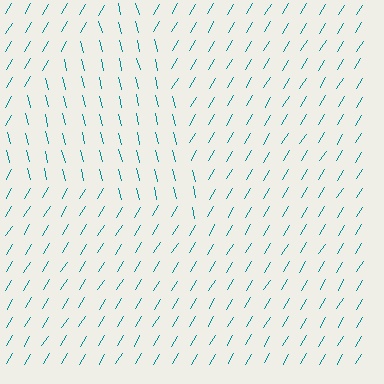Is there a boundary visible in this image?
Yes, there is a texture boundary formed by a change in line orientation.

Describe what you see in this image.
The image is filled with small teal line segments. A triangle region in the image has lines oriented differently from the surrounding lines, creating a visible texture boundary.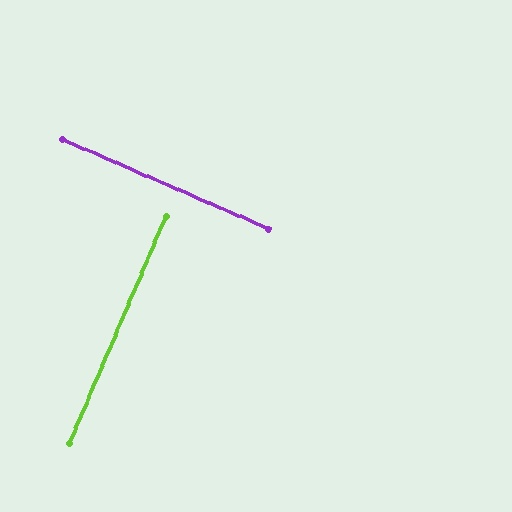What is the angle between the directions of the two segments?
Approximately 90 degrees.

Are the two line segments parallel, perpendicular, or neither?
Perpendicular — they meet at approximately 90°.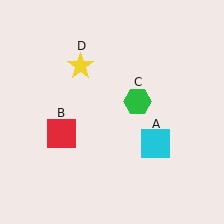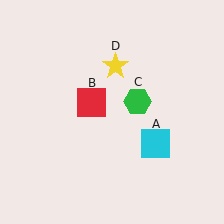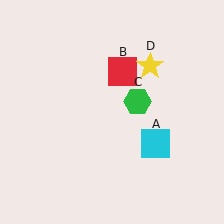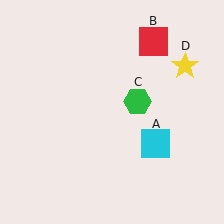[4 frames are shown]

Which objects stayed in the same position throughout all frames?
Cyan square (object A) and green hexagon (object C) remained stationary.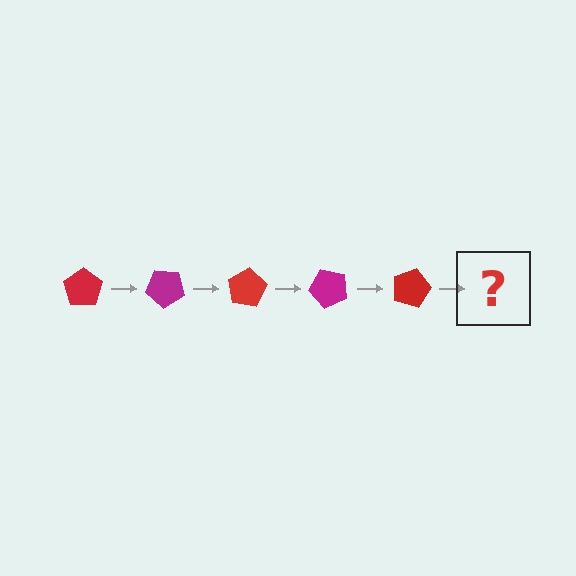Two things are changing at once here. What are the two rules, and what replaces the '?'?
The two rules are that it rotates 40 degrees each step and the color cycles through red and magenta. The '?' should be a magenta pentagon, rotated 200 degrees from the start.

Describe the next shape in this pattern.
It should be a magenta pentagon, rotated 200 degrees from the start.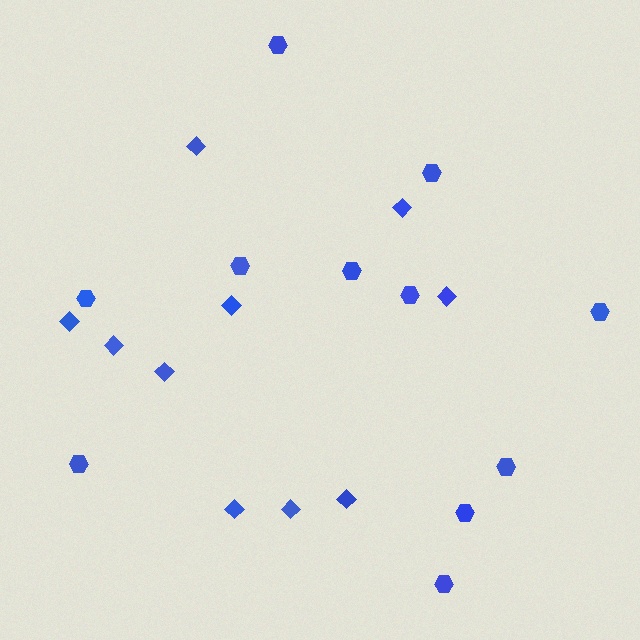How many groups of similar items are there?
There are 2 groups: one group of hexagons (11) and one group of diamonds (10).